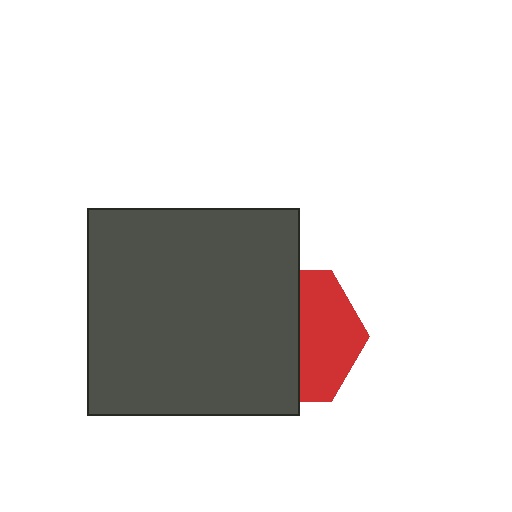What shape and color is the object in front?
The object in front is a dark gray rectangle.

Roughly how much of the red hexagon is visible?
A small part of it is visible (roughly 45%).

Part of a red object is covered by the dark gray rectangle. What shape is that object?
It is a hexagon.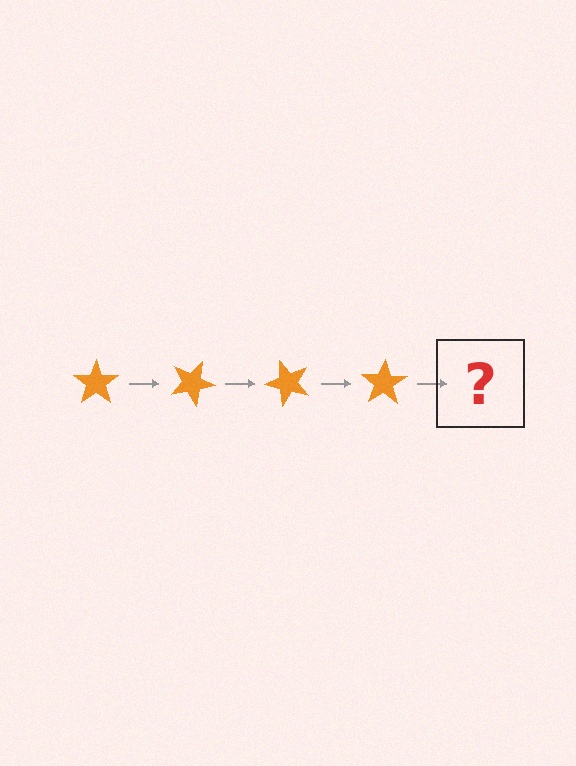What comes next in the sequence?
The next element should be an orange star rotated 100 degrees.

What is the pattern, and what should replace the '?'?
The pattern is that the star rotates 25 degrees each step. The '?' should be an orange star rotated 100 degrees.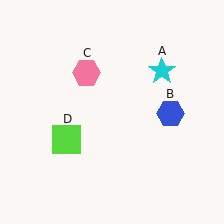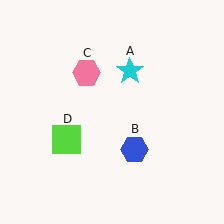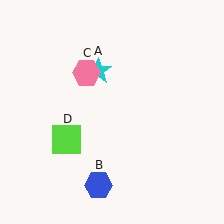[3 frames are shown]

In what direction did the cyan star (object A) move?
The cyan star (object A) moved left.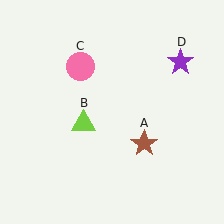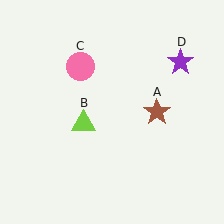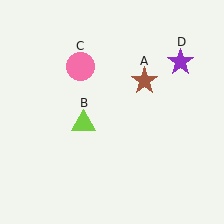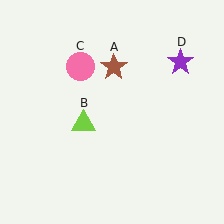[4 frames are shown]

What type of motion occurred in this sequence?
The brown star (object A) rotated counterclockwise around the center of the scene.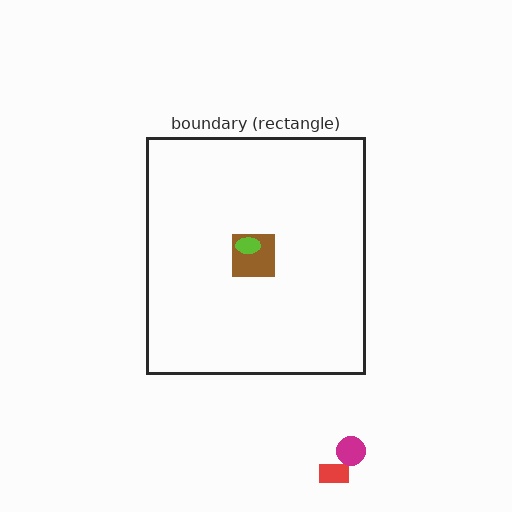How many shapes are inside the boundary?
2 inside, 2 outside.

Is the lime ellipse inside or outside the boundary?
Inside.